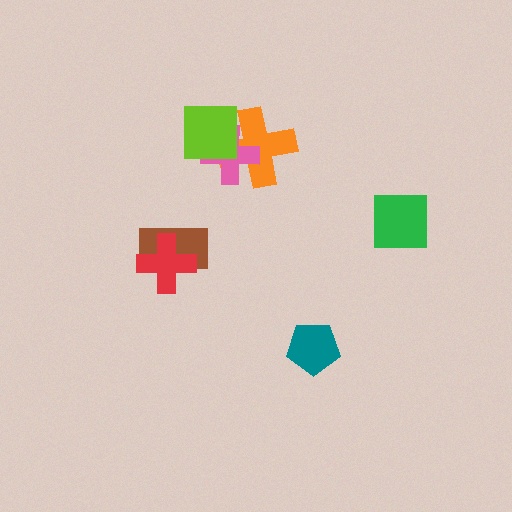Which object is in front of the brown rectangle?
The red cross is in front of the brown rectangle.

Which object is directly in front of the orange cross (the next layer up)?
The pink cross is directly in front of the orange cross.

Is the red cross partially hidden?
No, no other shape covers it.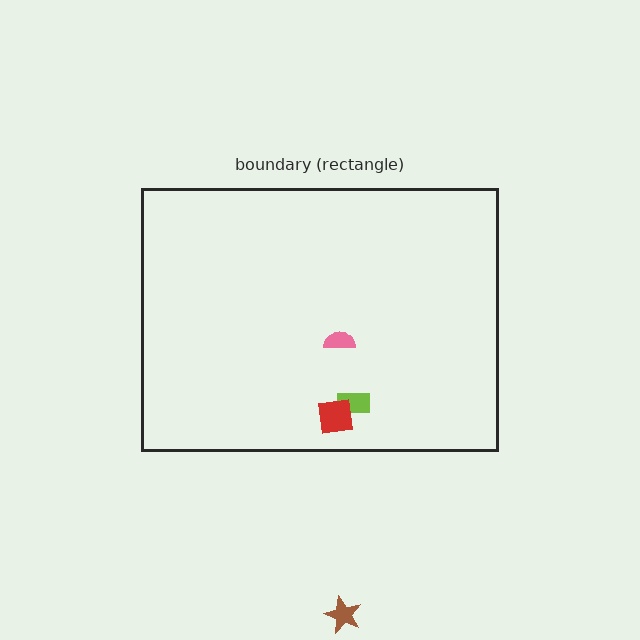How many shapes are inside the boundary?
3 inside, 1 outside.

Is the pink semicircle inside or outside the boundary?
Inside.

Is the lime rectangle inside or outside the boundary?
Inside.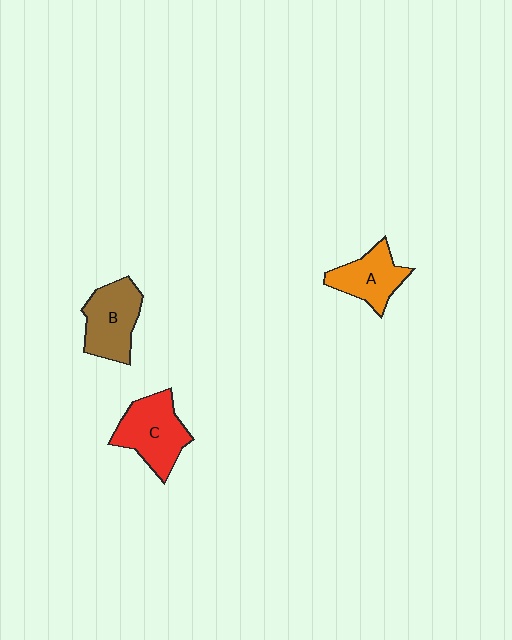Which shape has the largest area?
Shape C (red).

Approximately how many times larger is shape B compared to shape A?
Approximately 1.2 times.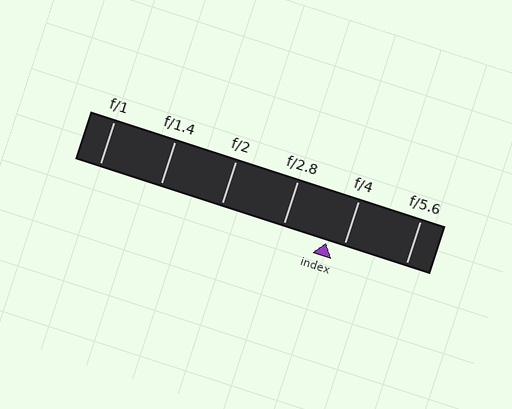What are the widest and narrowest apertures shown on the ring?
The widest aperture shown is f/1 and the narrowest is f/5.6.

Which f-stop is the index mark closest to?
The index mark is closest to f/4.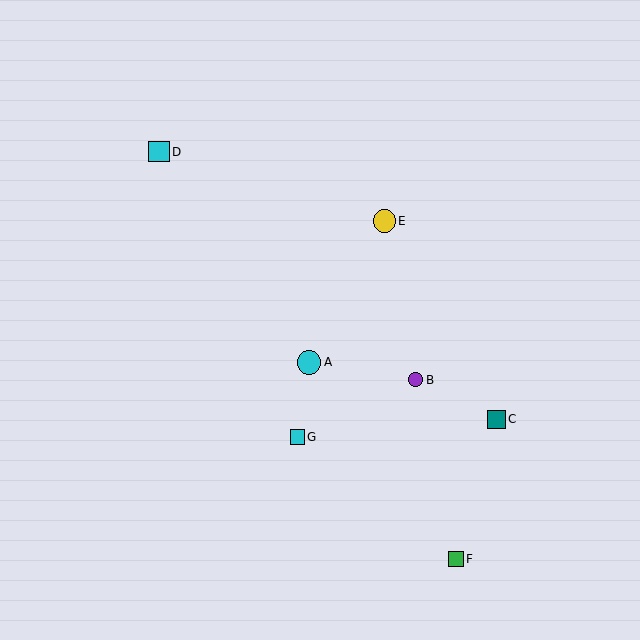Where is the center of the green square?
The center of the green square is at (456, 559).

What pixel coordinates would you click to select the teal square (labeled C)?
Click at (496, 419) to select the teal square C.